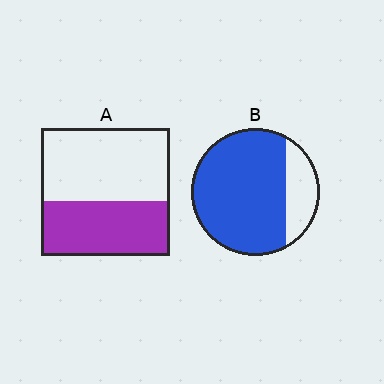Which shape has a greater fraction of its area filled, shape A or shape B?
Shape B.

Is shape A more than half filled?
No.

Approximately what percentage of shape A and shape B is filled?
A is approximately 45% and B is approximately 80%.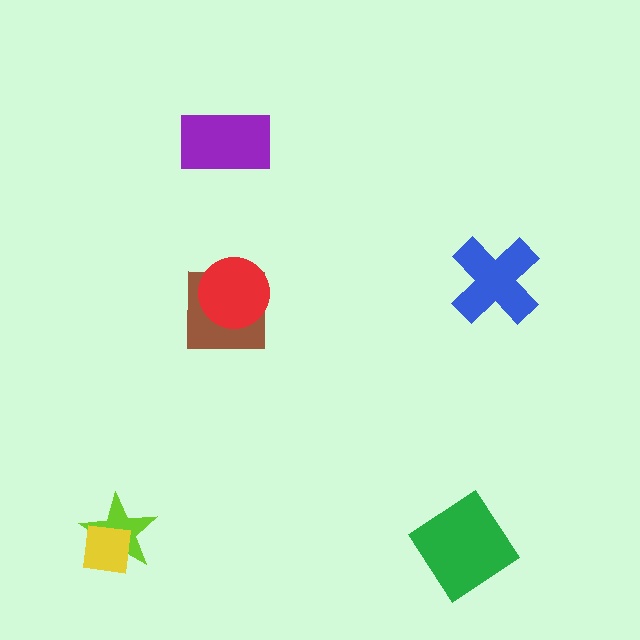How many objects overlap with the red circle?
1 object overlaps with the red circle.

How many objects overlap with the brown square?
1 object overlaps with the brown square.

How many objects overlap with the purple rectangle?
0 objects overlap with the purple rectangle.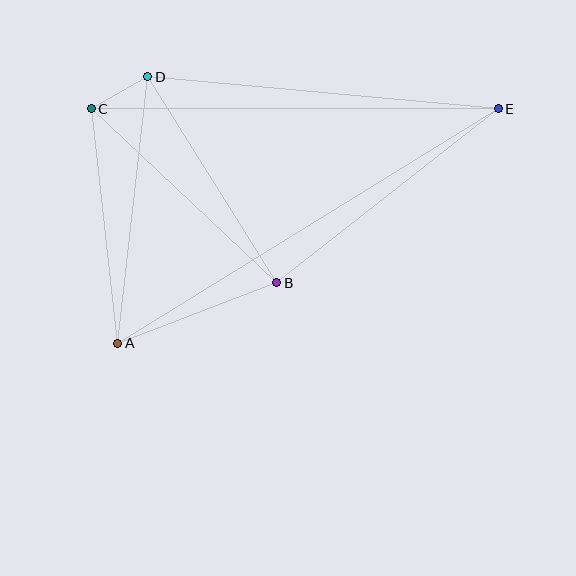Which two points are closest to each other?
Points C and D are closest to each other.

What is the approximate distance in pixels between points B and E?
The distance between B and E is approximately 281 pixels.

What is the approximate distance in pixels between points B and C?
The distance between B and C is approximately 254 pixels.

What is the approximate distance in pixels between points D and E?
The distance between D and E is approximately 352 pixels.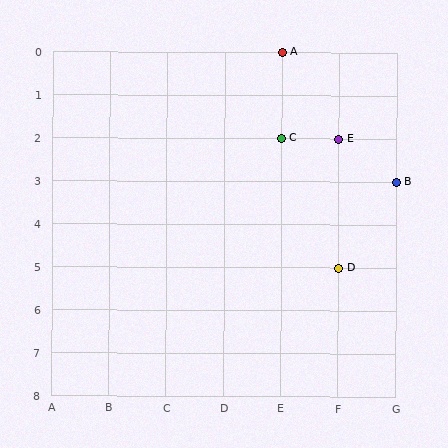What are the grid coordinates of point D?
Point D is at grid coordinates (F, 5).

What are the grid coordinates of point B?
Point B is at grid coordinates (G, 3).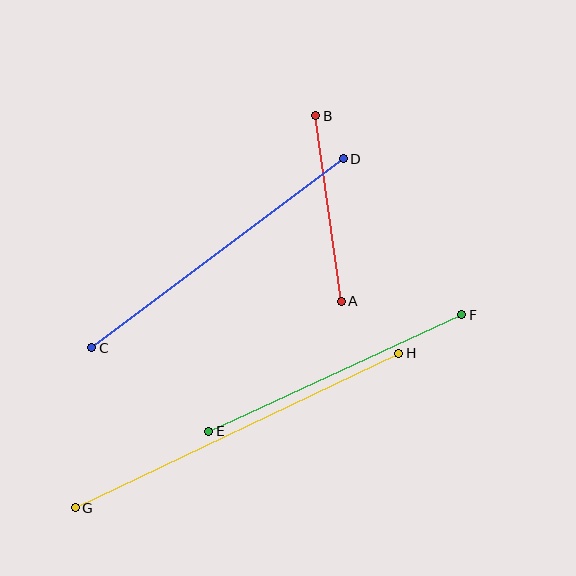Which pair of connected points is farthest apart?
Points G and H are farthest apart.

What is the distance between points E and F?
The distance is approximately 279 pixels.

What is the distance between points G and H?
The distance is approximately 358 pixels.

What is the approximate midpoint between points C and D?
The midpoint is at approximately (218, 253) pixels.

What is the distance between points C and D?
The distance is approximately 314 pixels.